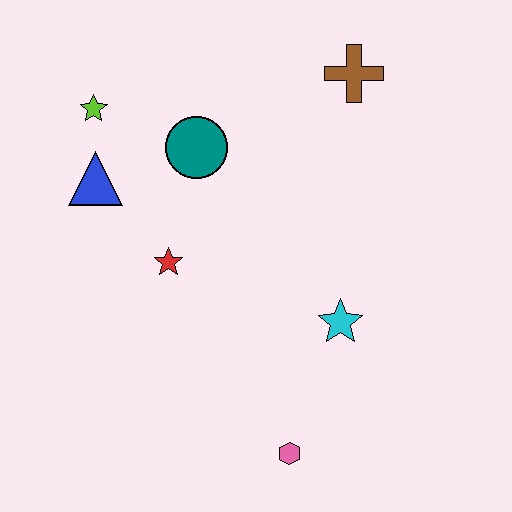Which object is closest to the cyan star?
The pink hexagon is closest to the cyan star.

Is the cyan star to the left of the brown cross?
Yes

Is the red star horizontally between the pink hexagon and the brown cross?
No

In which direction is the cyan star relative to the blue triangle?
The cyan star is to the right of the blue triangle.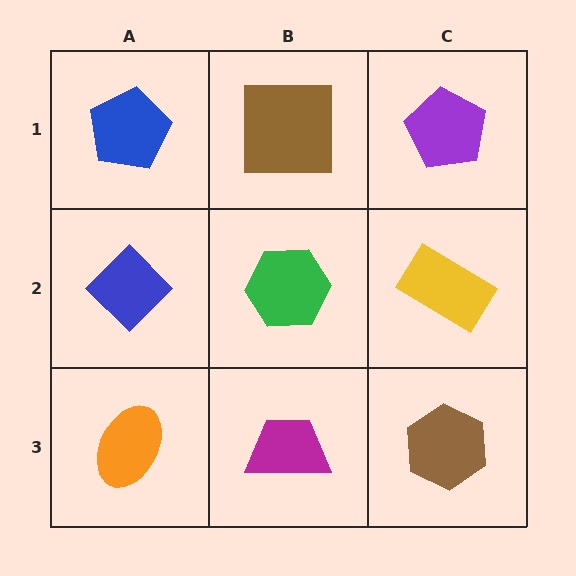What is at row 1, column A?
A blue pentagon.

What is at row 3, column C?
A brown hexagon.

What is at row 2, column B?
A green hexagon.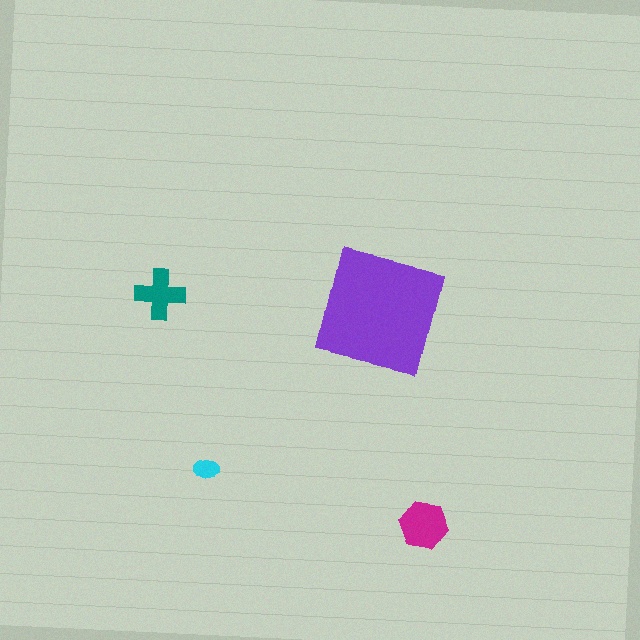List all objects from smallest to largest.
The cyan ellipse, the teal cross, the magenta hexagon, the purple square.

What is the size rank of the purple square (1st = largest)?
1st.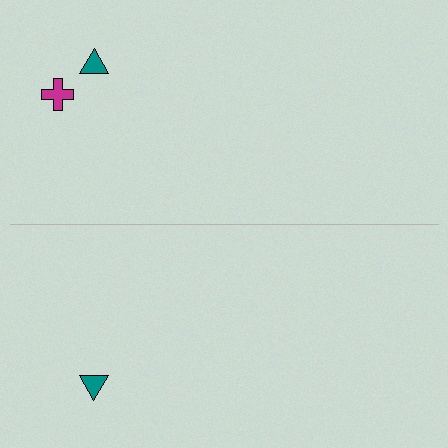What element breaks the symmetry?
A magenta cross is missing from the bottom side.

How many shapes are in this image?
There are 3 shapes in this image.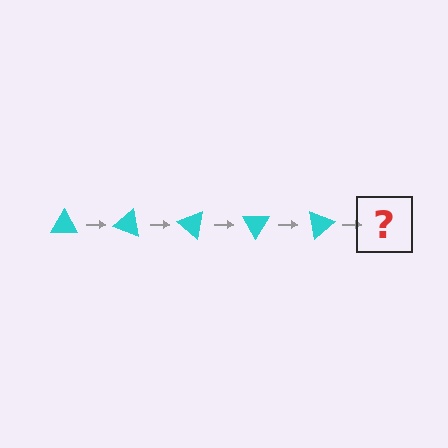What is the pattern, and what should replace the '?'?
The pattern is that the triangle rotates 20 degrees each step. The '?' should be a cyan triangle rotated 100 degrees.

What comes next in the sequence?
The next element should be a cyan triangle rotated 100 degrees.